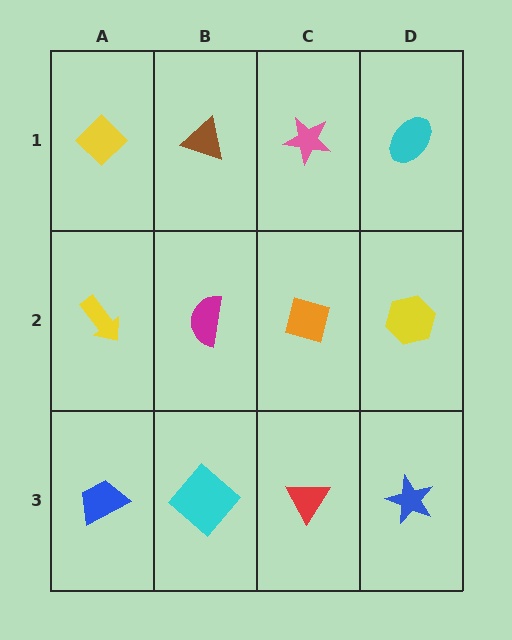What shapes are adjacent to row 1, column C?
An orange diamond (row 2, column C), a brown triangle (row 1, column B), a cyan ellipse (row 1, column D).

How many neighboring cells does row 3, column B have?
3.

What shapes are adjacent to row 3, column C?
An orange diamond (row 2, column C), a cyan diamond (row 3, column B), a blue star (row 3, column D).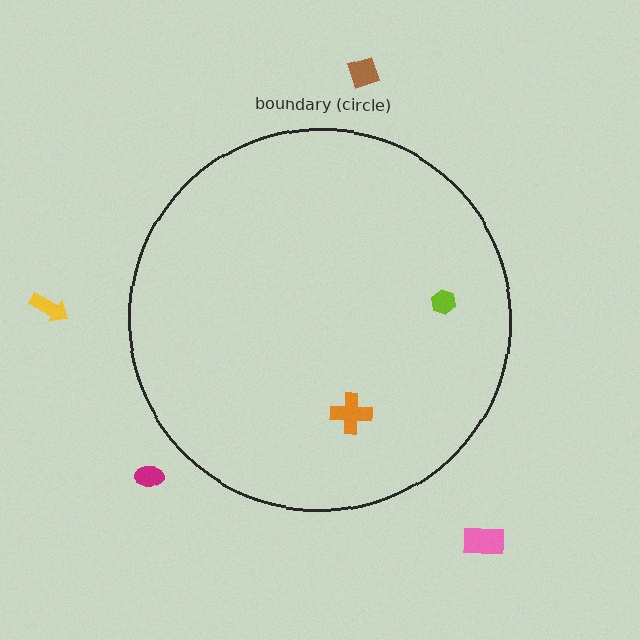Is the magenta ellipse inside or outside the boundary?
Outside.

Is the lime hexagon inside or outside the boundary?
Inside.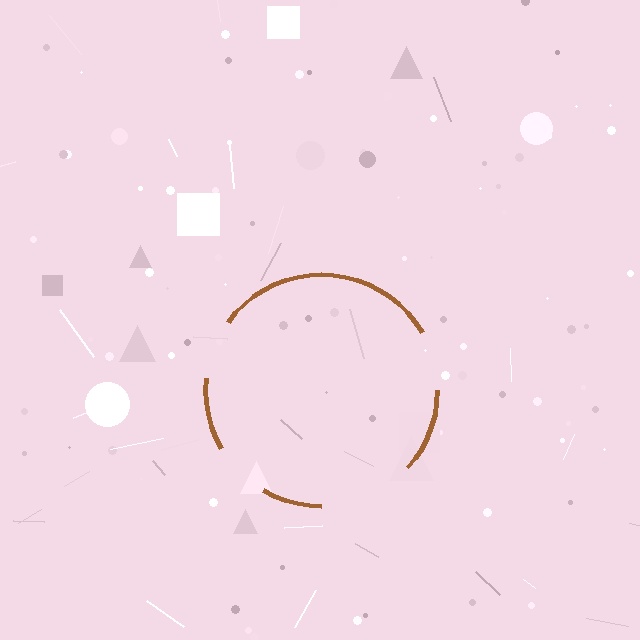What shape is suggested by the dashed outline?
The dashed outline suggests a circle.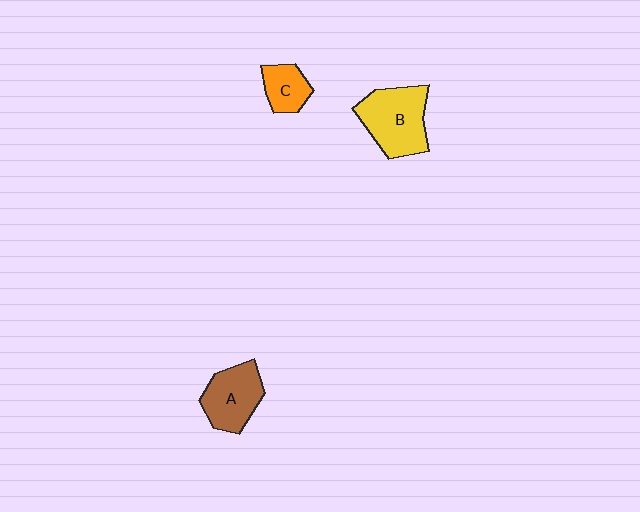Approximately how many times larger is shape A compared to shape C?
Approximately 1.6 times.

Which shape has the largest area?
Shape B (yellow).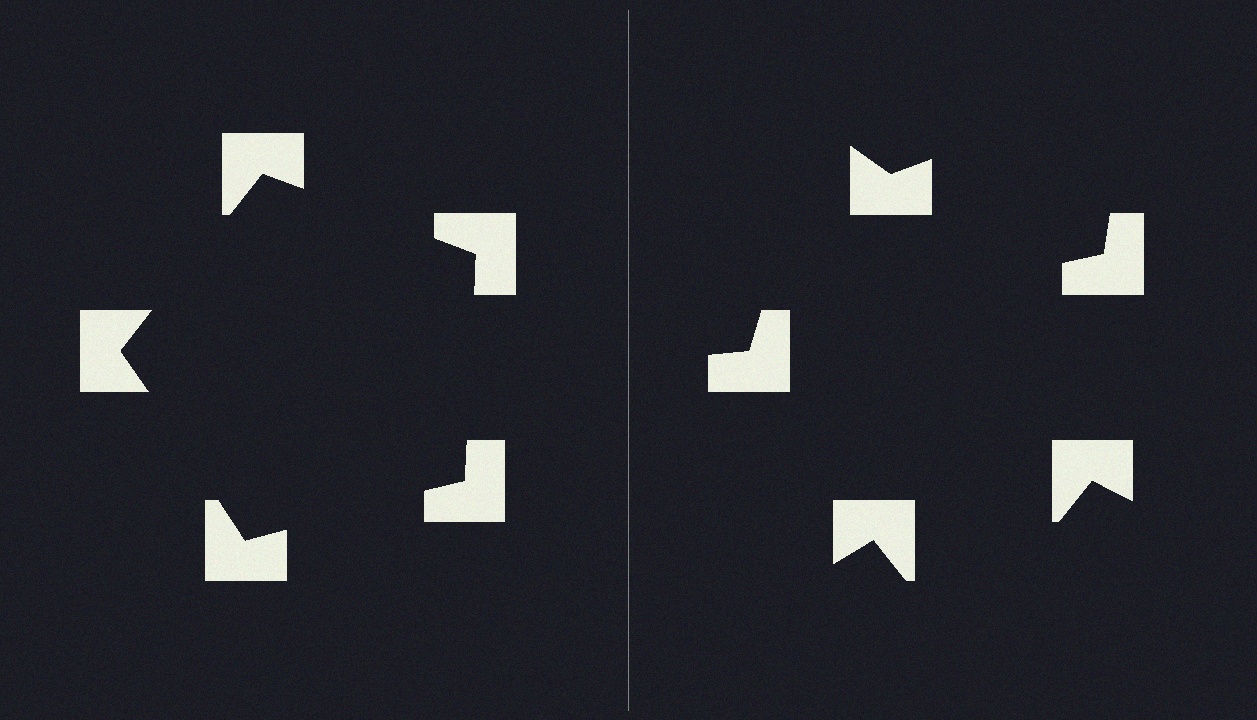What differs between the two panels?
The notched squares are positioned identically on both sides; only the wedge orientations differ. On the left they align to a pentagon; on the right they are misaligned.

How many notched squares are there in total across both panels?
10 — 5 on each side.